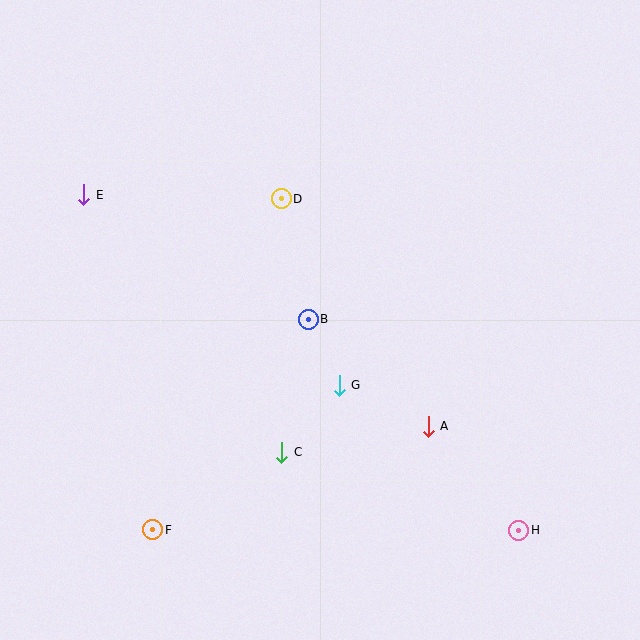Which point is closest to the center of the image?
Point B at (308, 319) is closest to the center.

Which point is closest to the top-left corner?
Point E is closest to the top-left corner.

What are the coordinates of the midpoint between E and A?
The midpoint between E and A is at (256, 311).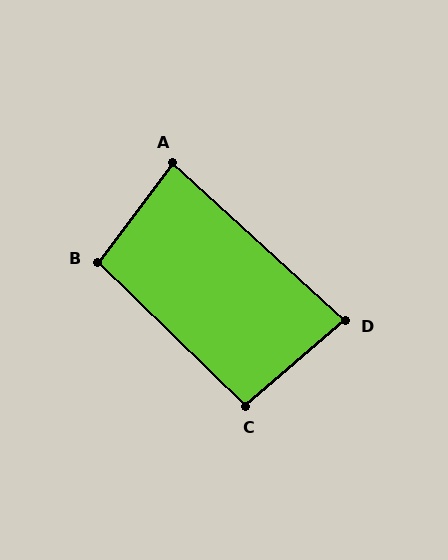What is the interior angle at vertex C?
Approximately 95 degrees (obtuse).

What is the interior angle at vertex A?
Approximately 85 degrees (acute).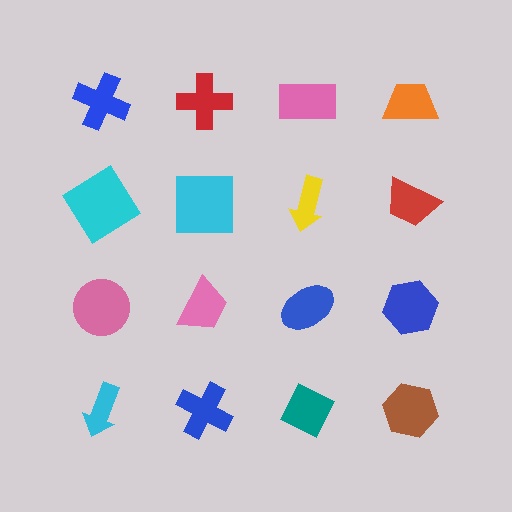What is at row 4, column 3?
A teal diamond.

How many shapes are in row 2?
4 shapes.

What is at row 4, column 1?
A cyan arrow.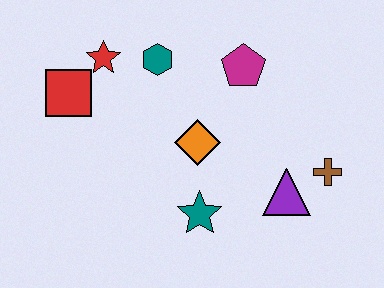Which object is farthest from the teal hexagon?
The brown cross is farthest from the teal hexagon.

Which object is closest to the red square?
The red star is closest to the red square.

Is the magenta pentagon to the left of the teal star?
No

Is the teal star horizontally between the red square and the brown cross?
Yes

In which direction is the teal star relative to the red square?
The teal star is to the right of the red square.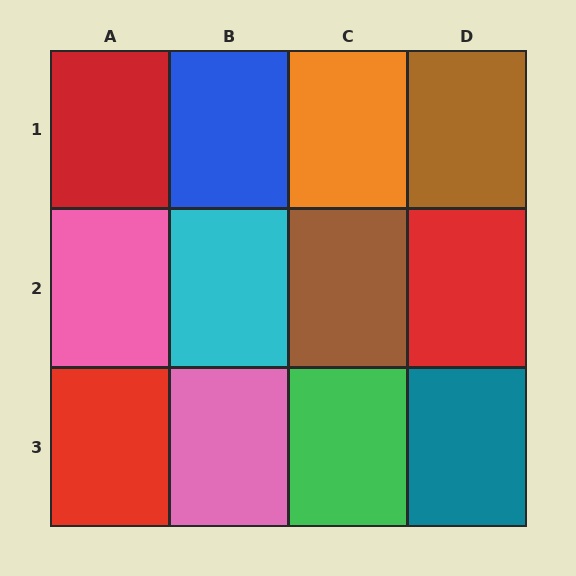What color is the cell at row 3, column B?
Pink.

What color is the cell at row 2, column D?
Red.